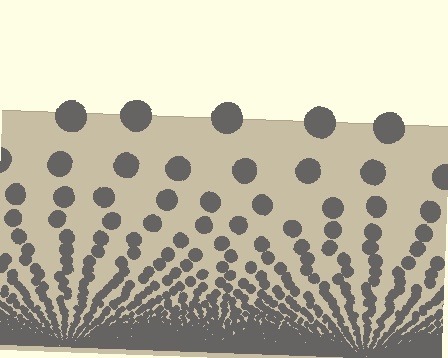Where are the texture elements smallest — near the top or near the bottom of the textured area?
Near the bottom.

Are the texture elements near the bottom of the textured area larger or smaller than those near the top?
Smaller. The gradient is inverted — elements near the bottom are smaller and denser.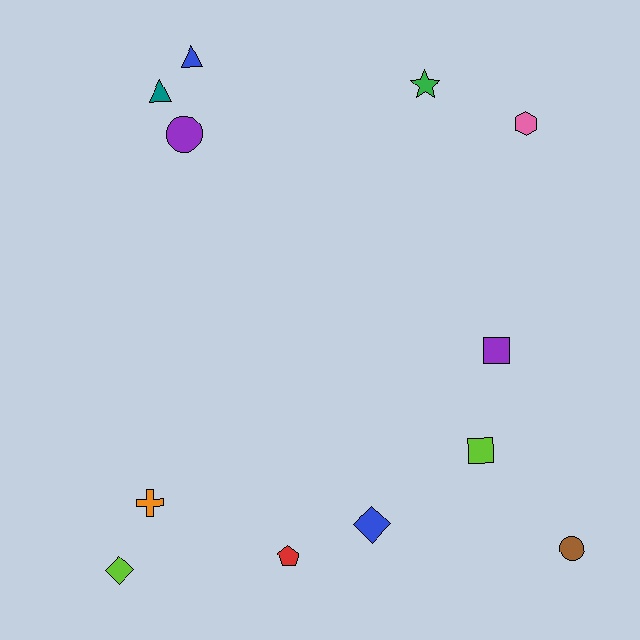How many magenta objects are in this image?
There are no magenta objects.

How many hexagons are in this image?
There is 1 hexagon.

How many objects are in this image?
There are 12 objects.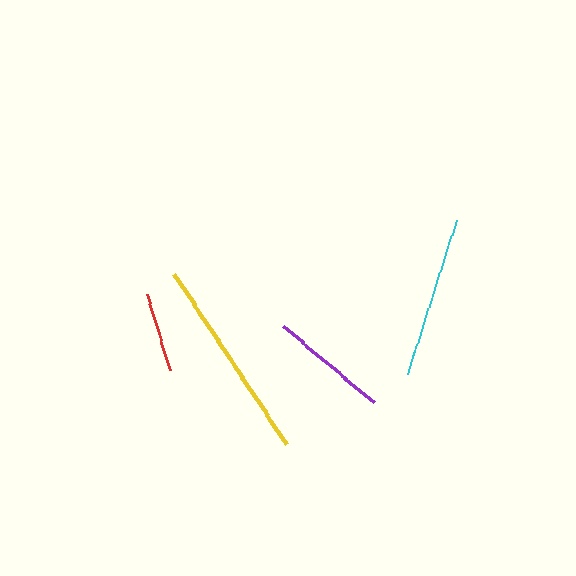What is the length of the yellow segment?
The yellow segment is approximately 204 pixels long.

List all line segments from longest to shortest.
From longest to shortest: yellow, cyan, purple, red.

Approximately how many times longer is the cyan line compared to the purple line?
The cyan line is approximately 1.4 times the length of the purple line.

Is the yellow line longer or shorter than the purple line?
The yellow line is longer than the purple line.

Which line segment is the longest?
The yellow line is the longest at approximately 204 pixels.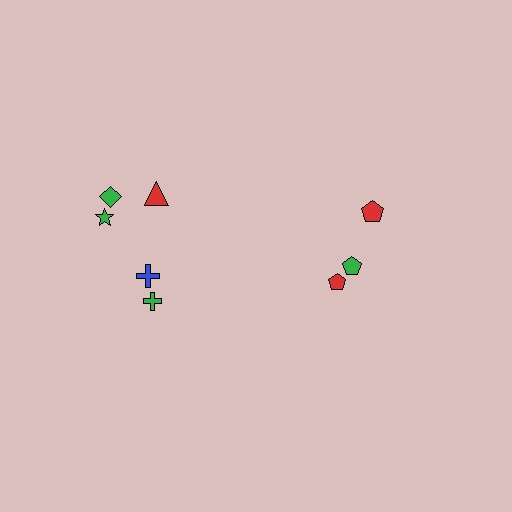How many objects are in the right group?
There are 3 objects.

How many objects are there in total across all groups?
There are 8 objects.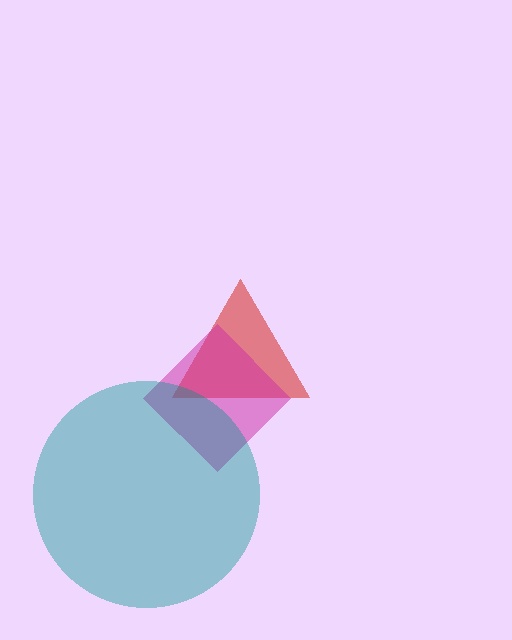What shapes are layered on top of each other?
The layered shapes are: a red triangle, a magenta diamond, a teal circle.